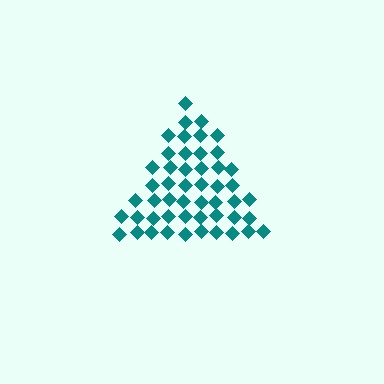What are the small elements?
The small elements are diamonds.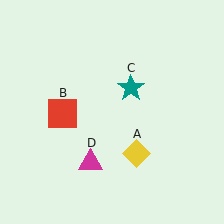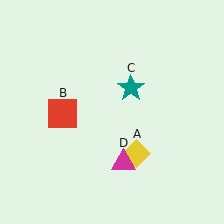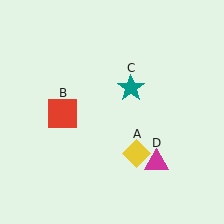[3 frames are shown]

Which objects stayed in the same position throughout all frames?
Yellow diamond (object A) and red square (object B) and teal star (object C) remained stationary.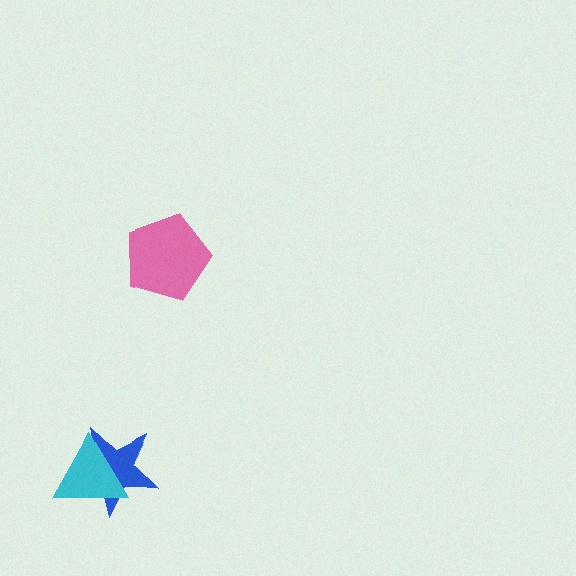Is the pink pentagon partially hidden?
No, no other shape covers it.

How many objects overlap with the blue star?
1 object overlaps with the blue star.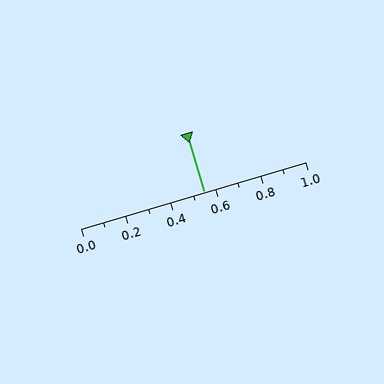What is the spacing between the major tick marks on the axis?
The major ticks are spaced 0.2 apart.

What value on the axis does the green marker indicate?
The marker indicates approximately 0.55.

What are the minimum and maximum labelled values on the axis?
The axis runs from 0.0 to 1.0.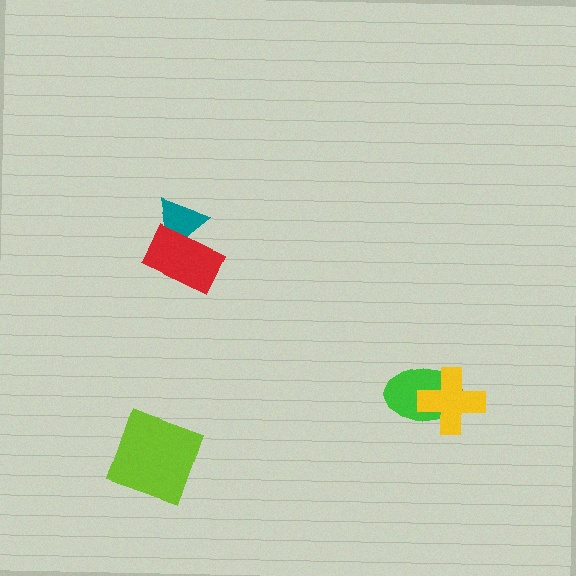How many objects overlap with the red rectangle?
1 object overlaps with the red rectangle.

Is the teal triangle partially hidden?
Yes, it is partially covered by another shape.